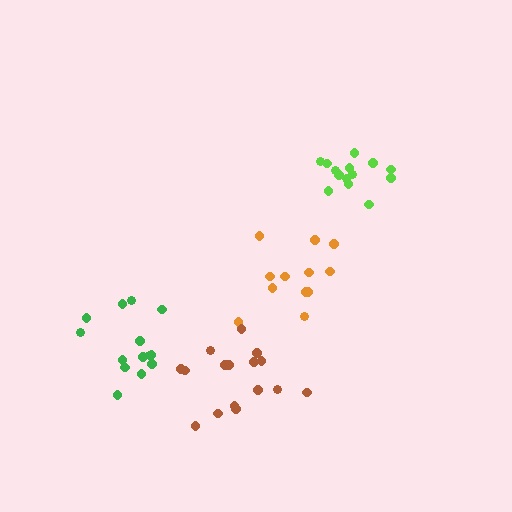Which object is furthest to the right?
The lime cluster is rightmost.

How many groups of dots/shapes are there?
There are 4 groups.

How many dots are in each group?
Group 1: 14 dots, Group 2: 12 dots, Group 3: 16 dots, Group 4: 14 dots (56 total).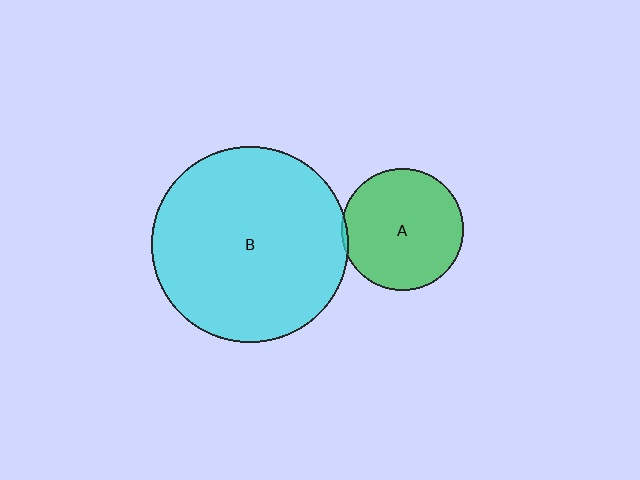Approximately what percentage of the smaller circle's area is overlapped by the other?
Approximately 5%.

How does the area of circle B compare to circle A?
Approximately 2.6 times.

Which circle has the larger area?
Circle B (cyan).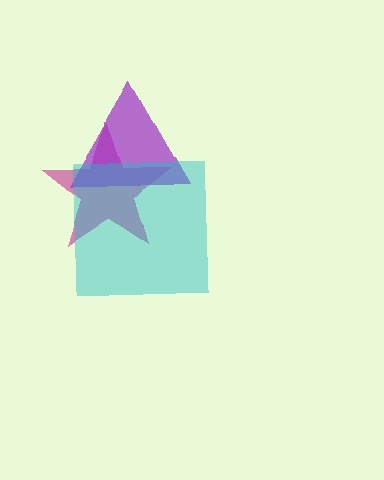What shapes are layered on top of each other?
The layered shapes are: a magenta star, a purple triangle, a cyan square.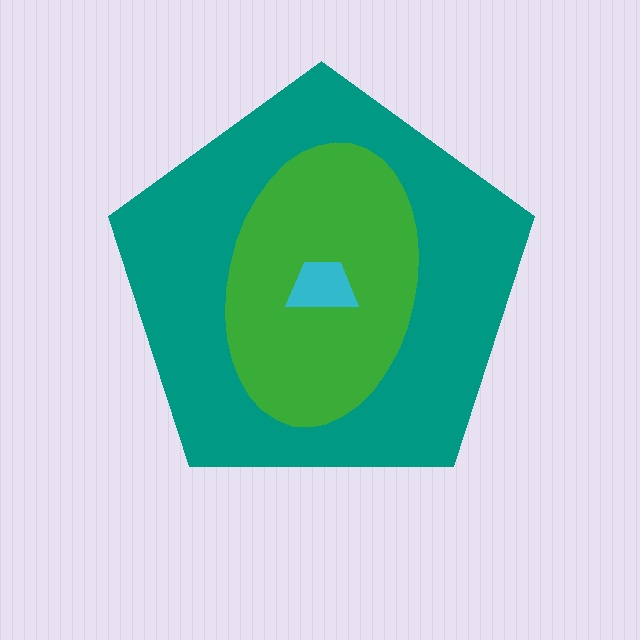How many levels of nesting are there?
3.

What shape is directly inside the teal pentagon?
The green ellipse.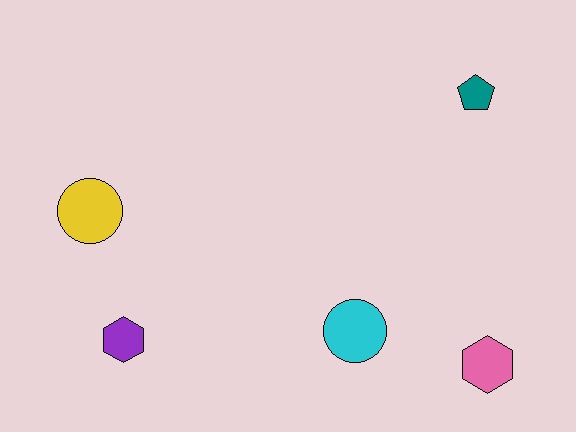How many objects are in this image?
There are 5 objects.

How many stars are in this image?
There are no stars.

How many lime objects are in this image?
There are no lime objects.